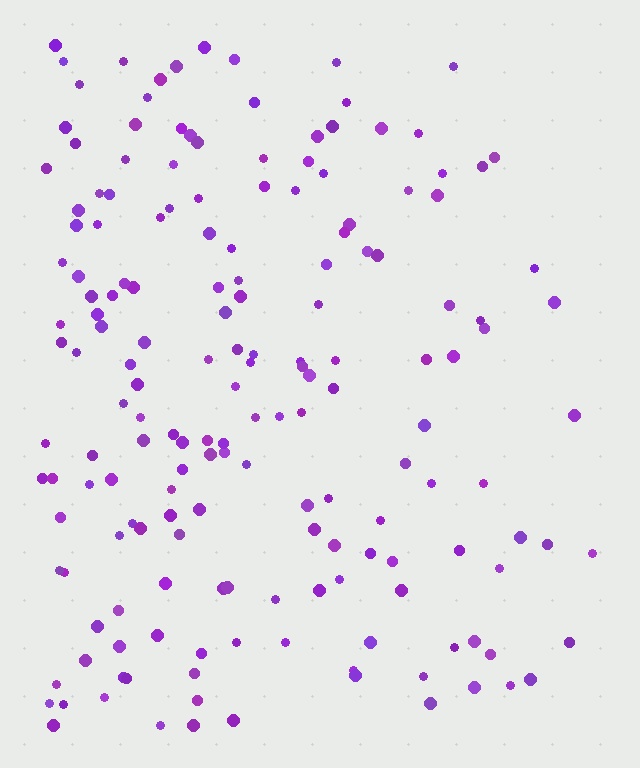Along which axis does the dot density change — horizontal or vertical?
Horizontal.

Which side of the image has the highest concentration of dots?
The left.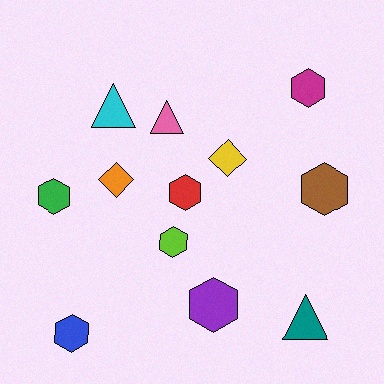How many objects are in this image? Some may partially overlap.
There are 12 objects.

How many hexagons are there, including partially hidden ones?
There are 7 hexagons.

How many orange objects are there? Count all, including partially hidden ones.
There is 1 orange object.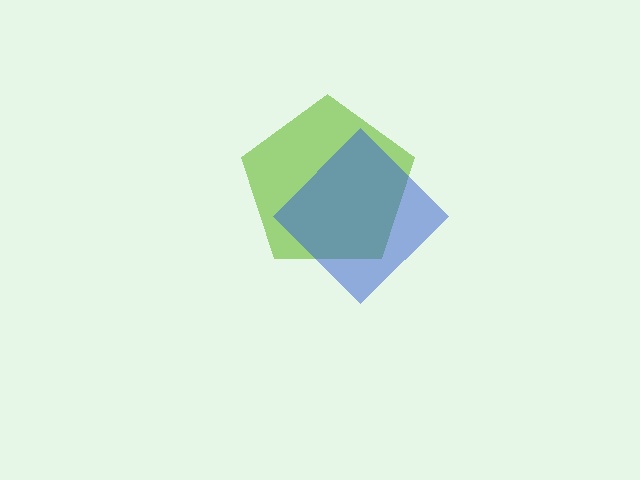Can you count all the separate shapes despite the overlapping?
Yes, there are 2 separate shapes.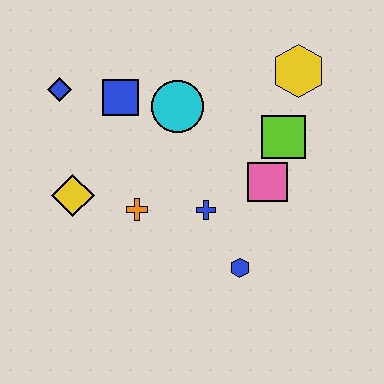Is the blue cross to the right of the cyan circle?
Yes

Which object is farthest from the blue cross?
The blue diamond is farthest from the blue cross.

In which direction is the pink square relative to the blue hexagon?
The pink square is above the blue hexagon.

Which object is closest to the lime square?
The pink square is closest to the lime square.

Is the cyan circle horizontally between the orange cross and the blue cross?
Yes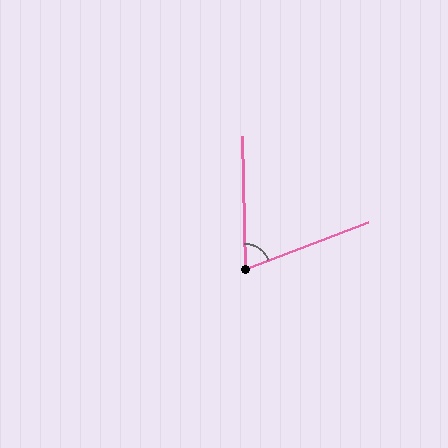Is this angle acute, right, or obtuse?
It is acute.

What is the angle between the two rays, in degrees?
Approximately 70 degrees.